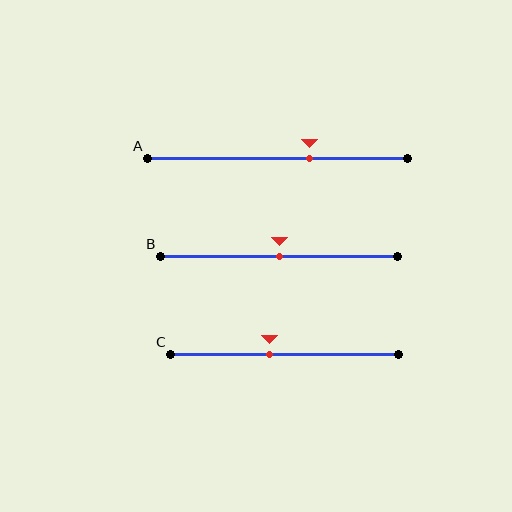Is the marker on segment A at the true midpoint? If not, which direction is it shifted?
No, the marker on segment A is shifted to the right by about 12% of the segment length.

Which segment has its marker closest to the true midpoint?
Segment B has its marker closest to the true midpoint.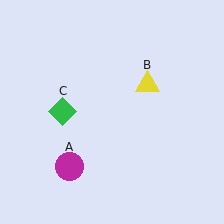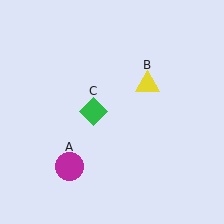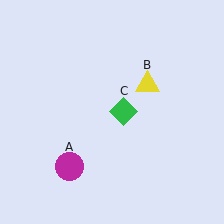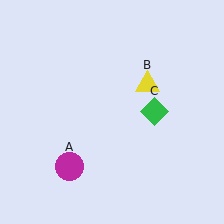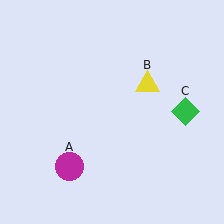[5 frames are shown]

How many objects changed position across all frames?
1 object changed position: green diamond (object C).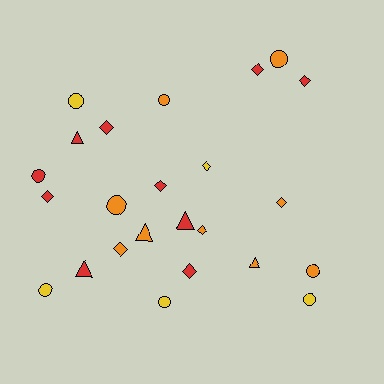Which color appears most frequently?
Red, with 10 objects.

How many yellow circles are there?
There are 4 yellow circles.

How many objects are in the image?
There are 24 objects.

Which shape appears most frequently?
Diamond, with 10 objects.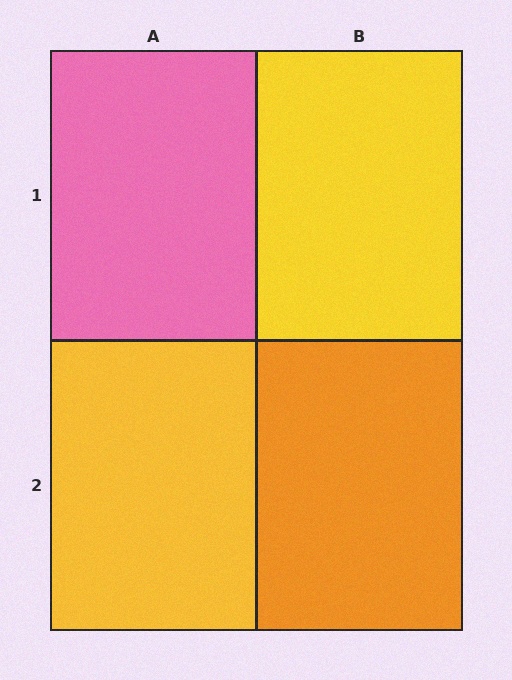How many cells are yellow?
2 cells are yellow.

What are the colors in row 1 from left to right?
Pink, yellow.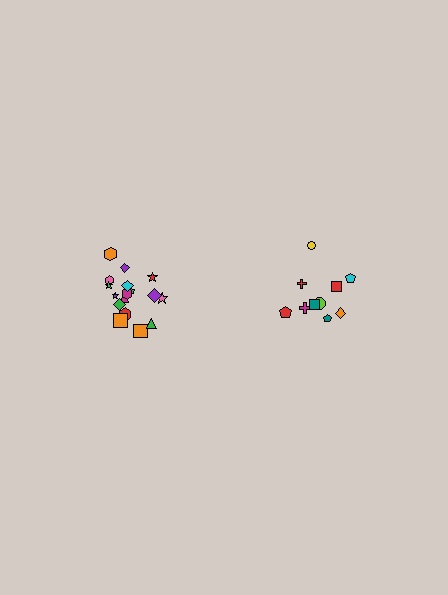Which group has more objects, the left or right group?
The left group.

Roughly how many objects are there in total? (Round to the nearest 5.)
Roughly 30 objects in total.